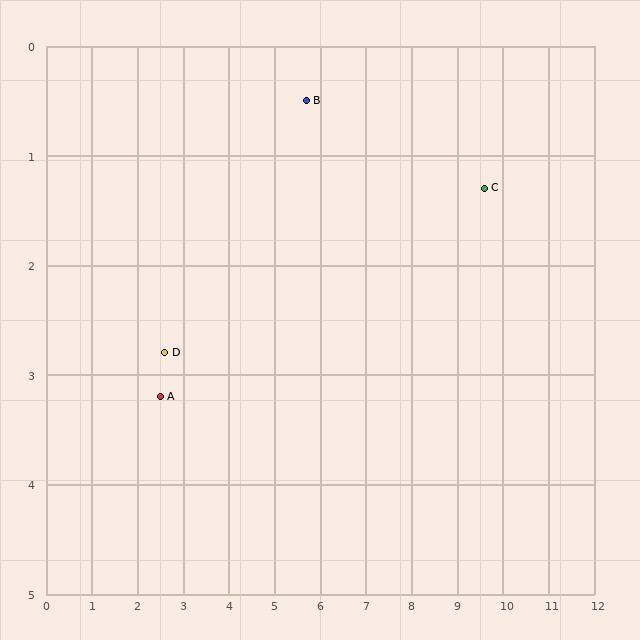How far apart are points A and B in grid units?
Points A and B are about 4.2 grid units apart.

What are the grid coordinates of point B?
Point B is at approximately (5.7, 0.5).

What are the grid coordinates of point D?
Point D is at approximately (2.6, 2.8).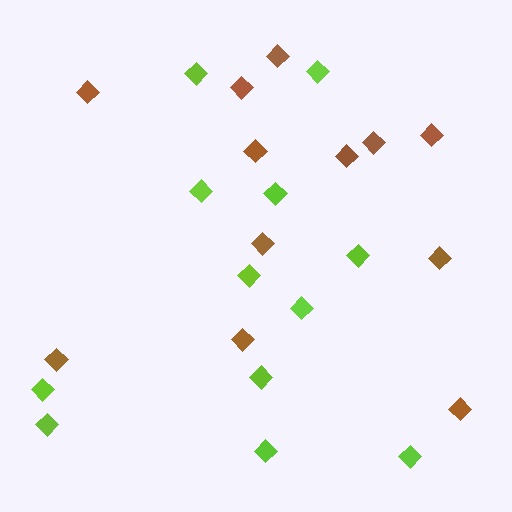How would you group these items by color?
There are 2 groups: one group of lime diamonds (12) and one group of brown diamonds (12).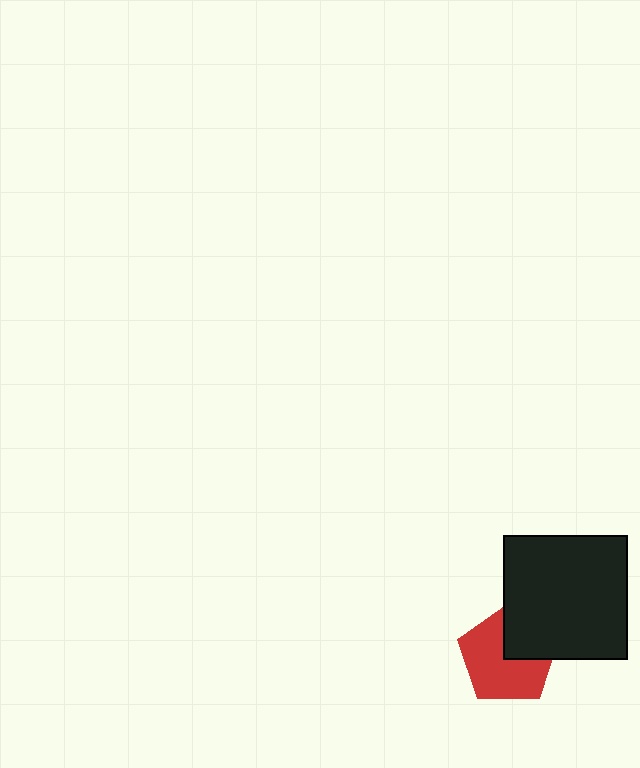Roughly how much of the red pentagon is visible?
Most of it is visible (roughly 69%).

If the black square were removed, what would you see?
You would see the complete red pentagon.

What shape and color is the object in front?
The object in front is a black square.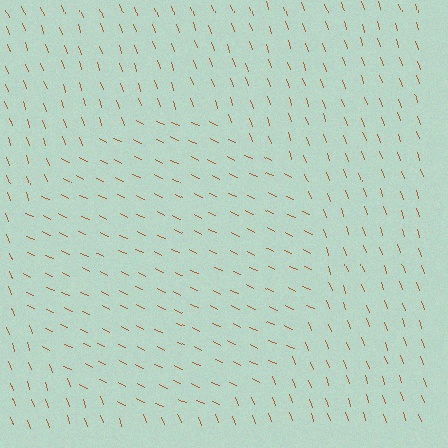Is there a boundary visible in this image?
Yes, there is a texture boundary formed by a change in line orientation.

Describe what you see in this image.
The image is filled with small brown line segments. A circle region in the image has lines oriented differently from the surrounding lines, creating a visible texture boundary.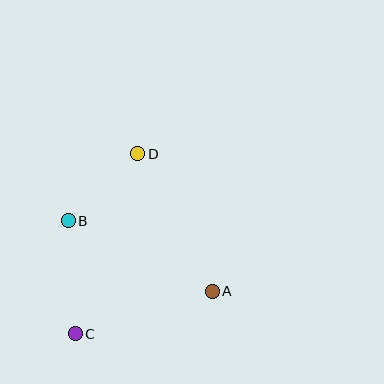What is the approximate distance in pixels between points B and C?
The distance between B and C is approximately 113 pixels.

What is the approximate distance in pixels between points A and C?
The distance between A and C is approximately 143 pixels.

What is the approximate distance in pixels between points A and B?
The distance between A and B is approximately 160 pixels.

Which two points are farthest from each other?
Points C and D are farthest from each other.